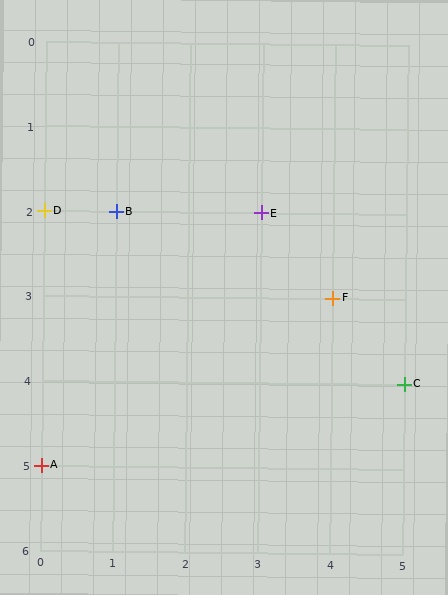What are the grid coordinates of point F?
Point F is at grid coordinates (4, 3).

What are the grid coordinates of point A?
Point A is at grid coordinates (0, 5).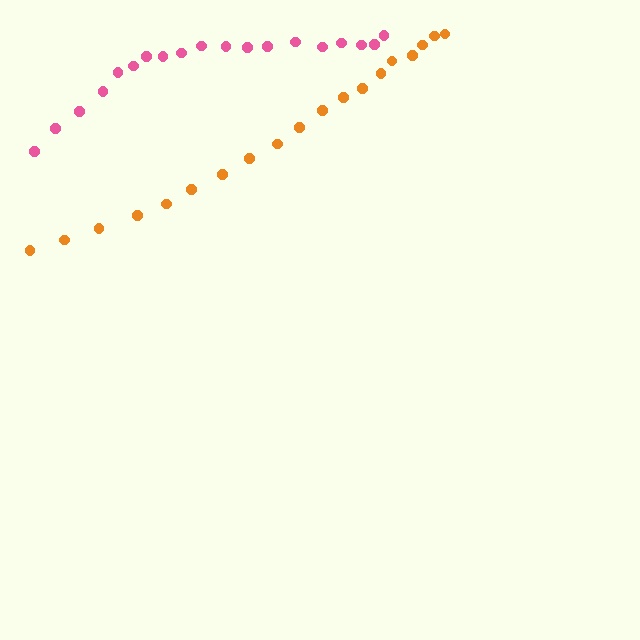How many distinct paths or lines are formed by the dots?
There are 2 distinct paths.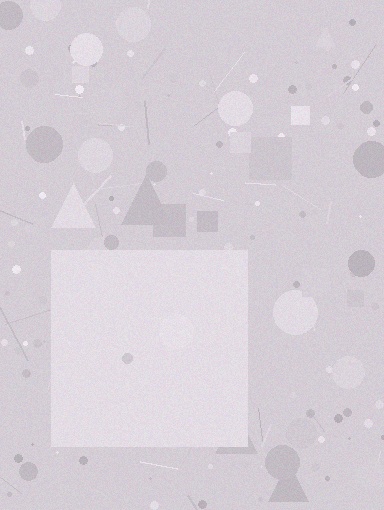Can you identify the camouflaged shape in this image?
The camouflaged shape is a square.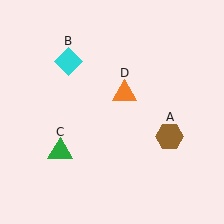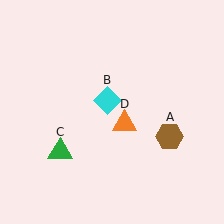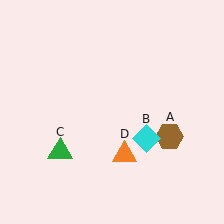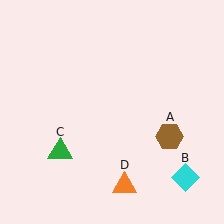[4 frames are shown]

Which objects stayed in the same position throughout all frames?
Brown hexagon (object A) and green triangle (object C) remained stationary.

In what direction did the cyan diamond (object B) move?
The cyan diamond (object B) moved down and to the right.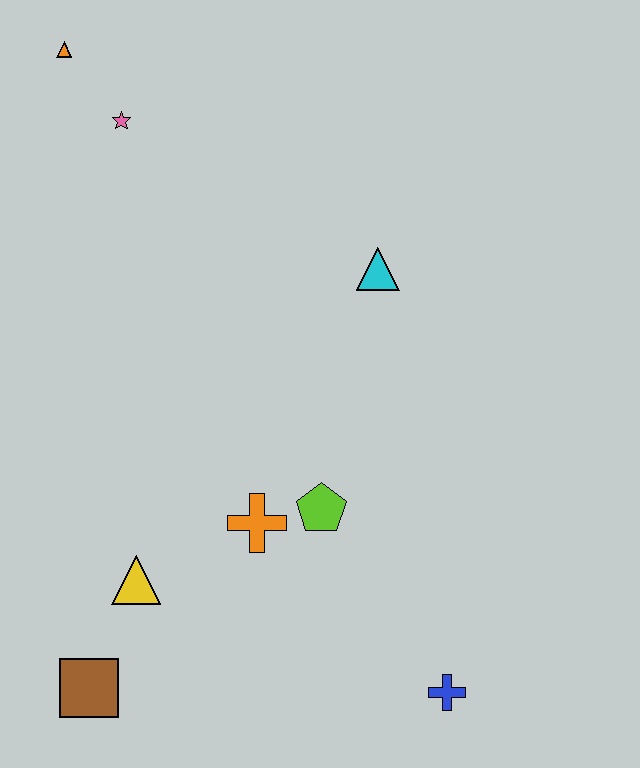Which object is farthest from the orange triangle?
The blue cross is farthest from the orange triangle.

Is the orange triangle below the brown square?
No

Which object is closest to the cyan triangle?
The lime pentagon is closest to the cyan triangle.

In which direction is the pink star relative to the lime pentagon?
The pink star is above the lime pentagon.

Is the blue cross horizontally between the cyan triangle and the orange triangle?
No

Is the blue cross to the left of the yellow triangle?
No